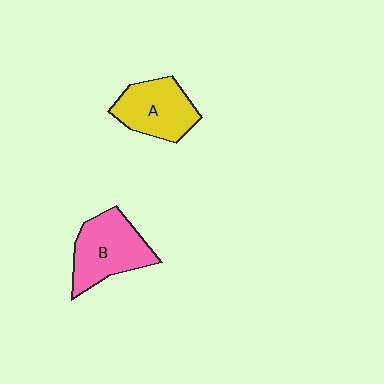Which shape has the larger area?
Shape B (pink).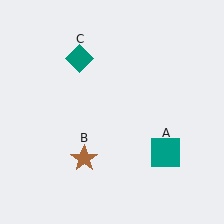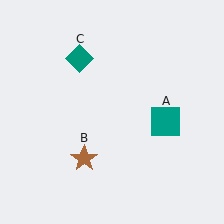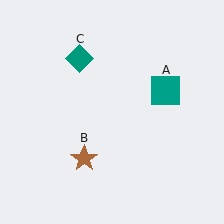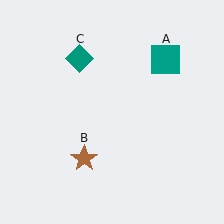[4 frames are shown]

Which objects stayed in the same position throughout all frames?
Brown star (object B) and teal diamond (object C) remained stationary.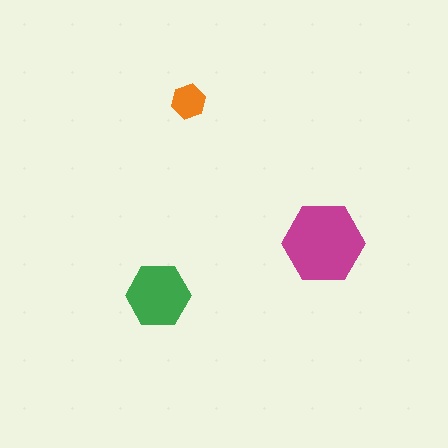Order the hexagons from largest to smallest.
the magenta one, the green one, the orange one.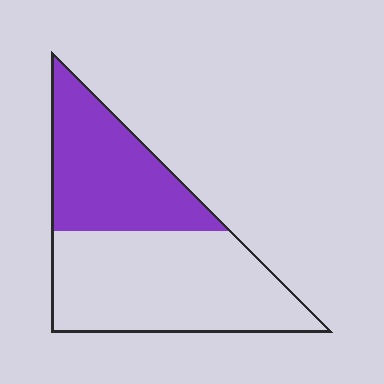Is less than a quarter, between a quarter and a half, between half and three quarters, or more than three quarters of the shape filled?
Between a quarter and a half.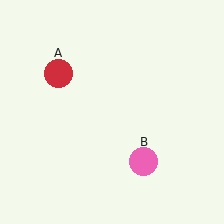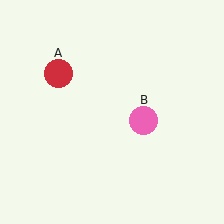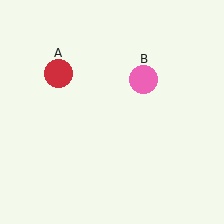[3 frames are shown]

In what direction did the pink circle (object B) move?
The pink circle (object B) moved up.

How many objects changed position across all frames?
1 object changed position: pink circle (object B).